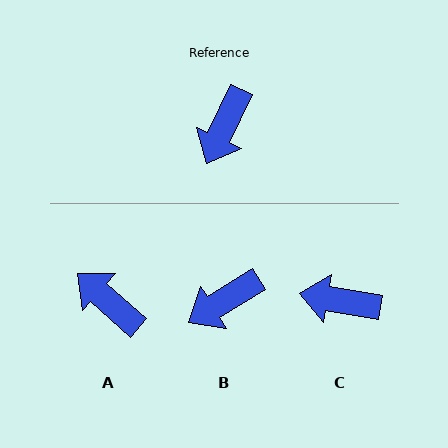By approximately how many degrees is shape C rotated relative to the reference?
Approximately 75 degrees clockwise.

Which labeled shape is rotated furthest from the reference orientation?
A, about 107 degrees away.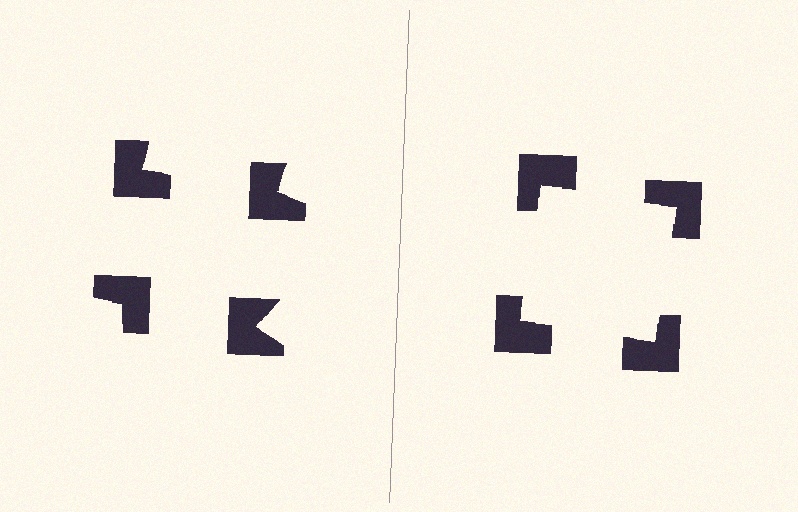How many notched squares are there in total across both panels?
8 — 4 on each side.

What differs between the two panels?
The notched squares are positioned identically on both sides; only the wedge orientations differ. On the right they align to a square; on the left they are misaligned.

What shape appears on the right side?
An illusory square.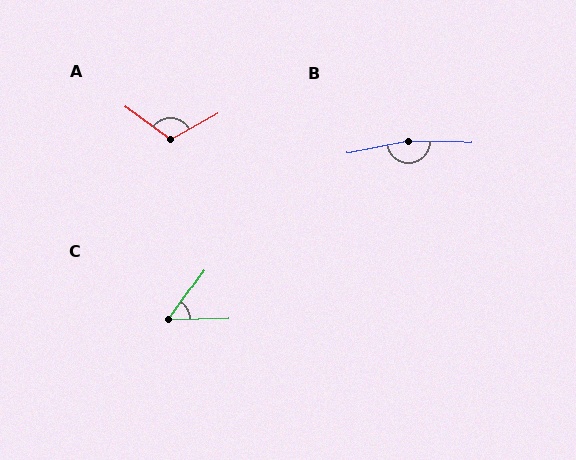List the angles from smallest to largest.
C (53°), A (114°), B (169°).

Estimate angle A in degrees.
Approximately 114 degrees.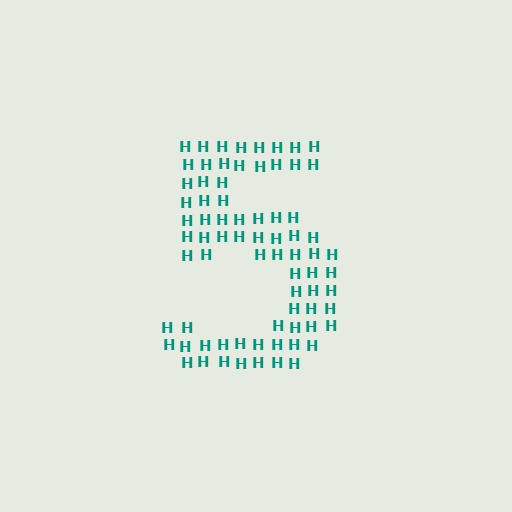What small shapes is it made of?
It is made of small letter H's.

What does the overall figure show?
The overall figure shows the digit 5.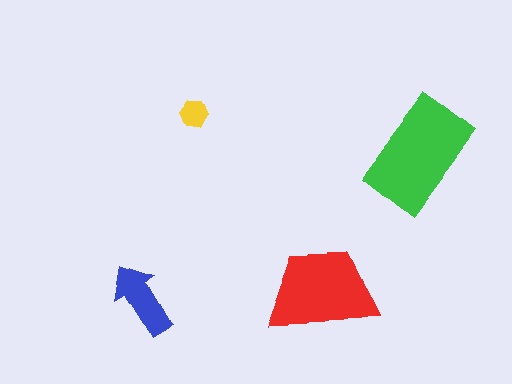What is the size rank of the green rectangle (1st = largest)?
1st.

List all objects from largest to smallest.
The green rectangle, the red trapezoid, the blue arrow, the yellow hexagon.